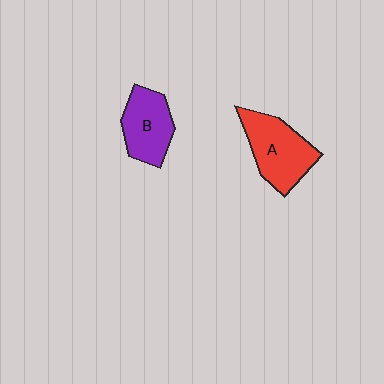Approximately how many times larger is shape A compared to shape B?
Approximately 1.2 times.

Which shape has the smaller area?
Shape B (purple).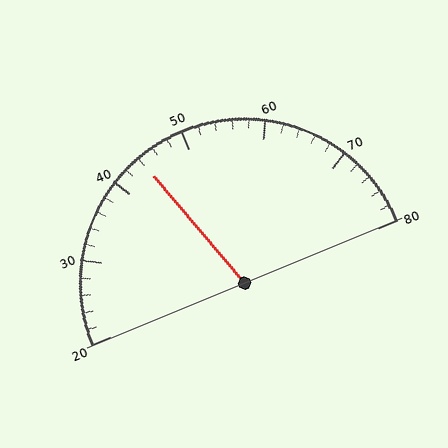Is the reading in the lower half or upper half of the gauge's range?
The reading is in the lower half of the range (20 to 80).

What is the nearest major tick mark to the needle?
The nearest major tick mark is 40.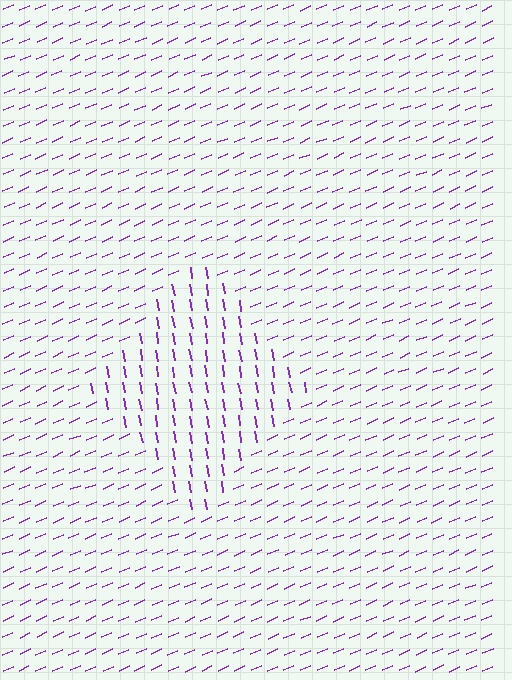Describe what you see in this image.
The image is filled with small purple line segments. A diamond region in the image has lines oriented differently from the surrounding lines, creating a visible texture boundary.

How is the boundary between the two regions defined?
The boundary is defined purely by a change in line orientation (approximately 77 degrees difference). All lines are the same color and thickness.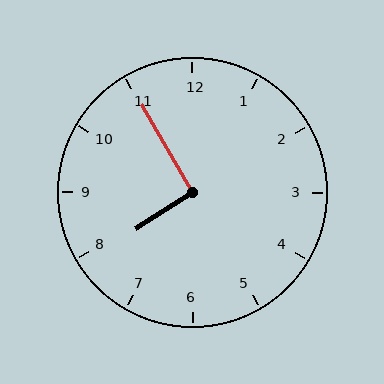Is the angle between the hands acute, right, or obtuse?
It is right.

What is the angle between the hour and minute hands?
Approximately 92 degrees.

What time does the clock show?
7:55.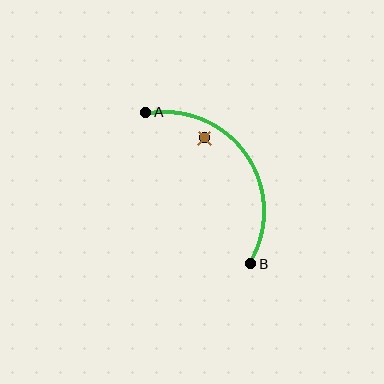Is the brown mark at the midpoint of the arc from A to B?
No — the brown mark does not lie on the arc at all. It sits slightly inside the curve.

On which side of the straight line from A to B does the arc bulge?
The arc bulges above and to the right of the straight line connecting A and B.